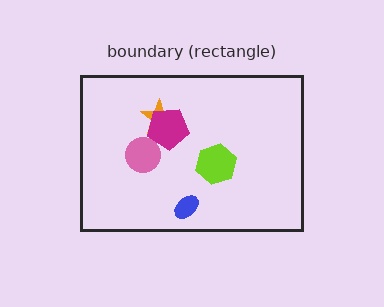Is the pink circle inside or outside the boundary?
Inside.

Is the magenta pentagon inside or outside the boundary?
Inside.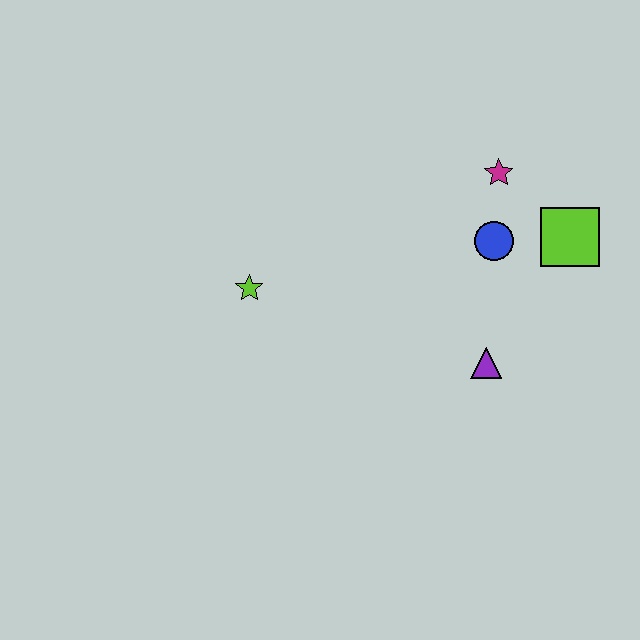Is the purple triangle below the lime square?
Yes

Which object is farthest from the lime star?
The lime square is farthest from the lime star.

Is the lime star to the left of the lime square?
Yes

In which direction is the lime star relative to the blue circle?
The lime star is to the left of the blue circle.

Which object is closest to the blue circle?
The magenta star is closest to the blue circle.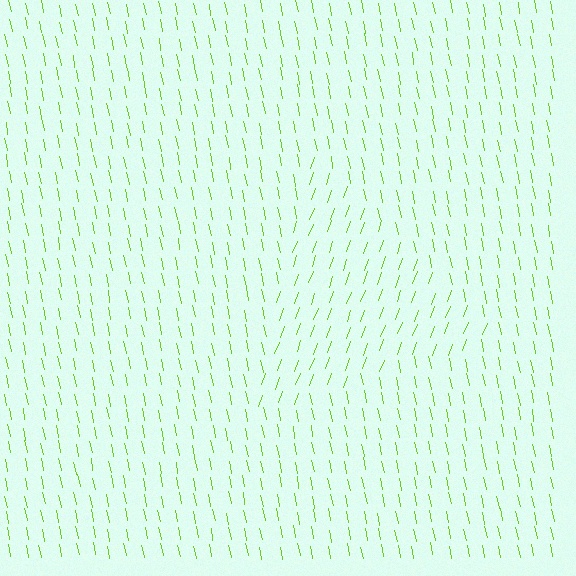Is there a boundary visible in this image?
Yes, there is a texture boundary formed by a change in line orientation.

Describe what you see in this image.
The image is filled with small lime line segments. A triangle region in the image has lines oriented differently from the surrounding lines, creating a visible texture boundary.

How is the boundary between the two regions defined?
The boundary is defined purely by a change in line orientation (approximately 31 degrees difference). All lines are the same color and thickness.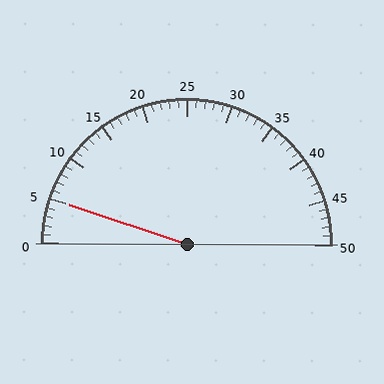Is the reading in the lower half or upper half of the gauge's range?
The reading is in the lower half of the range (0 to 50).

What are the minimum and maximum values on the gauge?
The gauge ranges from 0 to 50.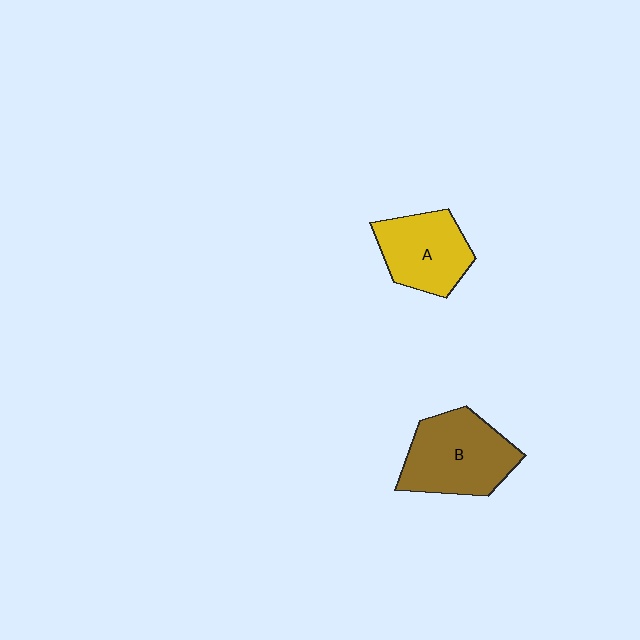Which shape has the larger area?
Shape B (brown).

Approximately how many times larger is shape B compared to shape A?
Approximately 1.2 times.